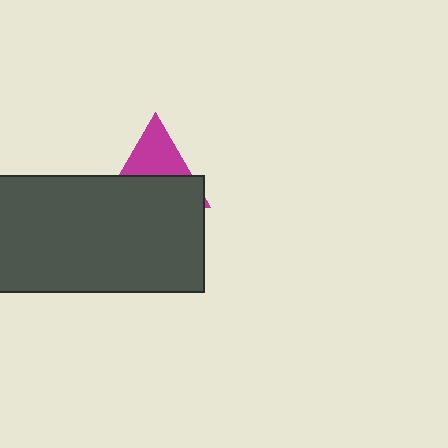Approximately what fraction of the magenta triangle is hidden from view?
Roughly 55% of the magenta triangle is hidden behind the dark gray rectangle.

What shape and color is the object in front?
The object in front is a dark gray rectangle.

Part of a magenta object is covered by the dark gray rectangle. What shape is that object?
It is a triangle.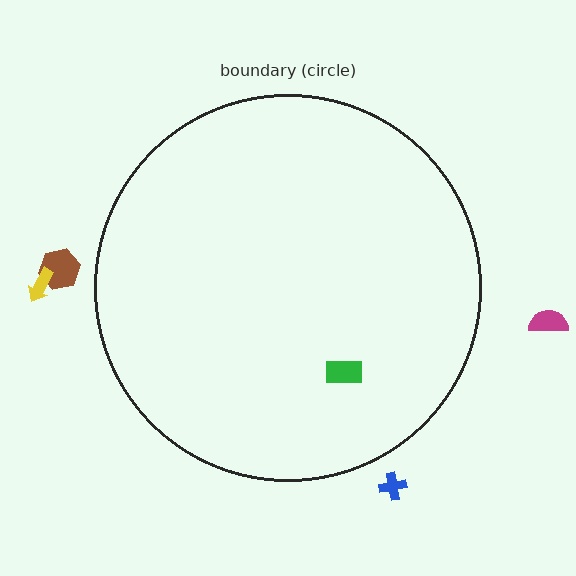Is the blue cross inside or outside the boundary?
Outside.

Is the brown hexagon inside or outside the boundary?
Outside.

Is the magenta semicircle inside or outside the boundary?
Outside.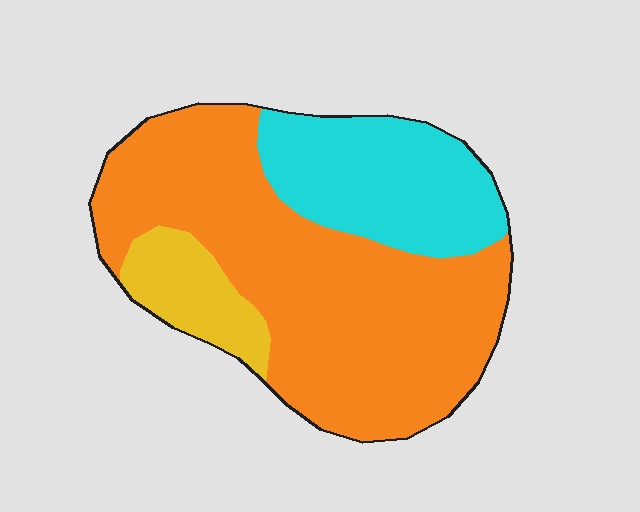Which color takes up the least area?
Yellow, at roughly 10%.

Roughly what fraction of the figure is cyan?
Cyan takes up about one quarter (1/4) of the figure.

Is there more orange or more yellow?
Orange.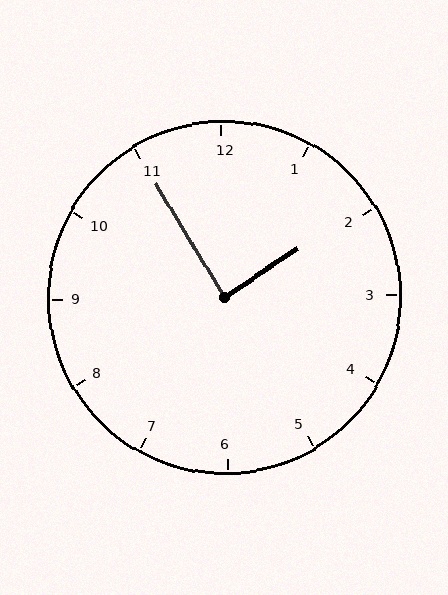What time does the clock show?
1:55.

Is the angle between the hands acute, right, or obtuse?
It is right.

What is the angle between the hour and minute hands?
Approximately 88 degrees.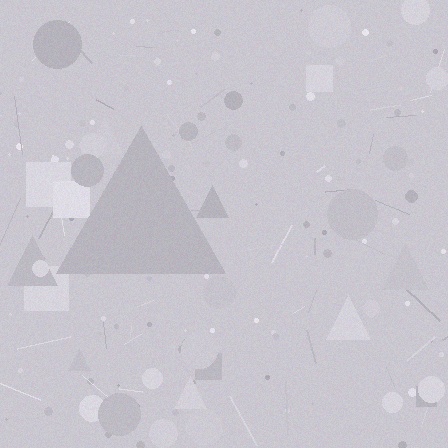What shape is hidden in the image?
A triangle is hidden in the image.